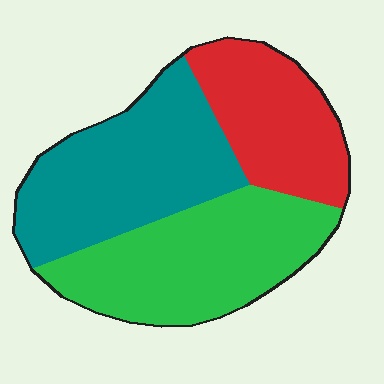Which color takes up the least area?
Red, at roughly 25%.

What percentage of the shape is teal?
Teal covers 37% of the shape.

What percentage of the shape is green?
Green covers 37% of the shape.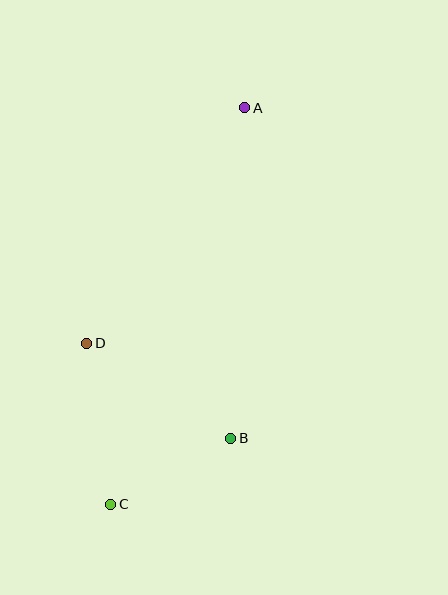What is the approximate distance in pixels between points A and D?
The distance between A and D is approximately 284 pixels.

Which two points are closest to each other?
Points B and C are closest to each other.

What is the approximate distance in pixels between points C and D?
The distance between C and D is approximately 163 pixels.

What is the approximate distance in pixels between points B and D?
The distance between B and D is approximately 173 pixels.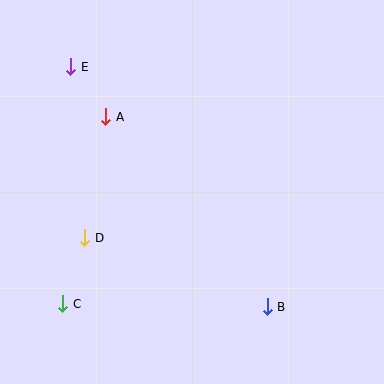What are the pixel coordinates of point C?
Point C is at (63, 304).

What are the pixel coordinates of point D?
Point D is at (85, 238).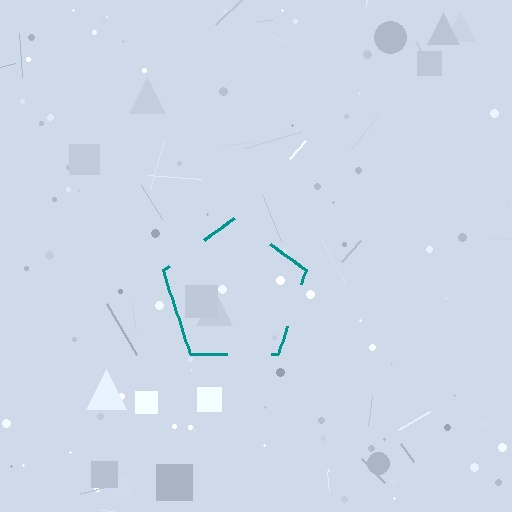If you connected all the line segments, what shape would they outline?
They would outline a pentagon.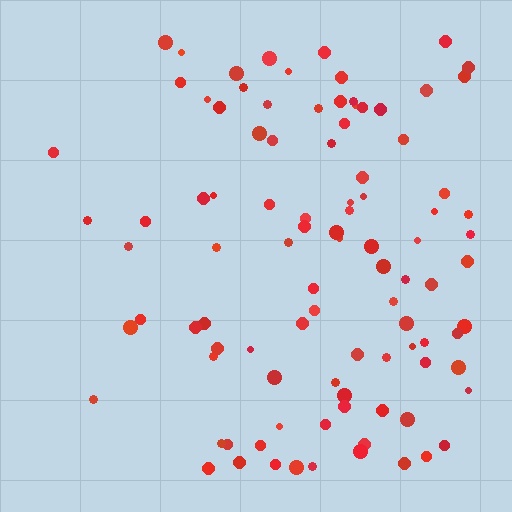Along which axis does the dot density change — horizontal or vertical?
Horizontal.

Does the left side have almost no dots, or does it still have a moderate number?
Still a moderate number, just noticeably fewer than the right.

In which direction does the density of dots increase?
From left to right, with the right side densest.